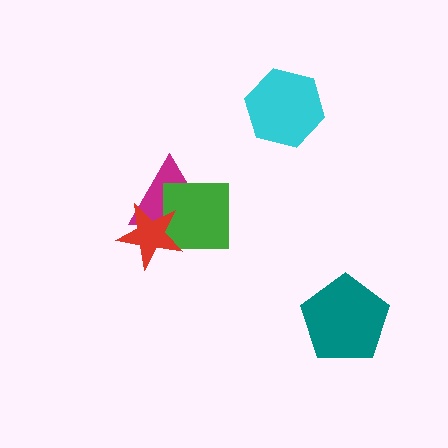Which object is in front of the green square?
The red star is in front of the green square.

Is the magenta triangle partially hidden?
Yes, it is partially covered by another shape.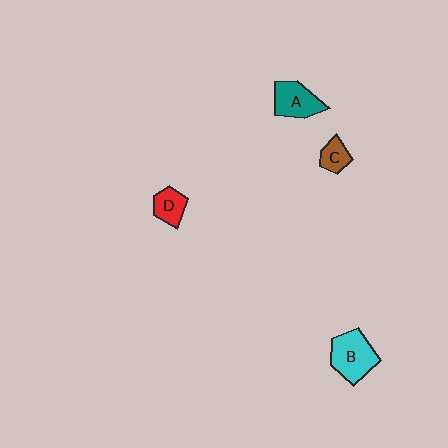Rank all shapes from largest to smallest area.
From largest to smallest: B (cyan), A (teal), D (red), C (brown).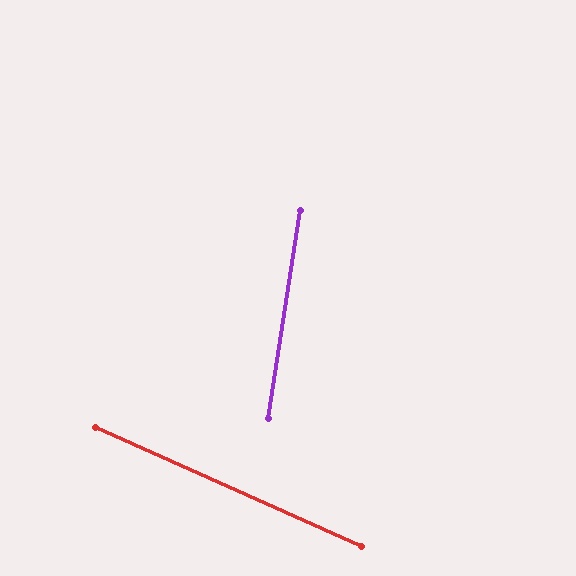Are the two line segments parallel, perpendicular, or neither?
Neither parallel nor perpendicular — they differ by about 75°.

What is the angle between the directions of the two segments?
Approximately 75 degrees.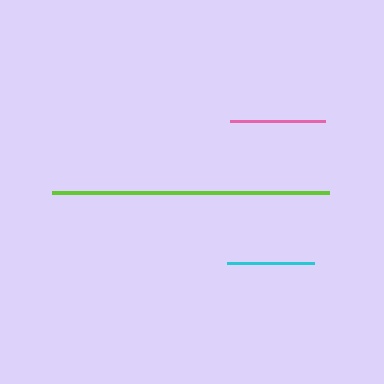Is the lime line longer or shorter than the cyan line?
The lime line is longer than the cyan line.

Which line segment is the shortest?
The cyan line is the shortest at approximately 87 pixels.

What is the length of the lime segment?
The lime segment is approximately 277 pixels long.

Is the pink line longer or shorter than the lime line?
The lime line is longer than the pink line.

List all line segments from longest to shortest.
From longest to shortest: lime, pink, cyan.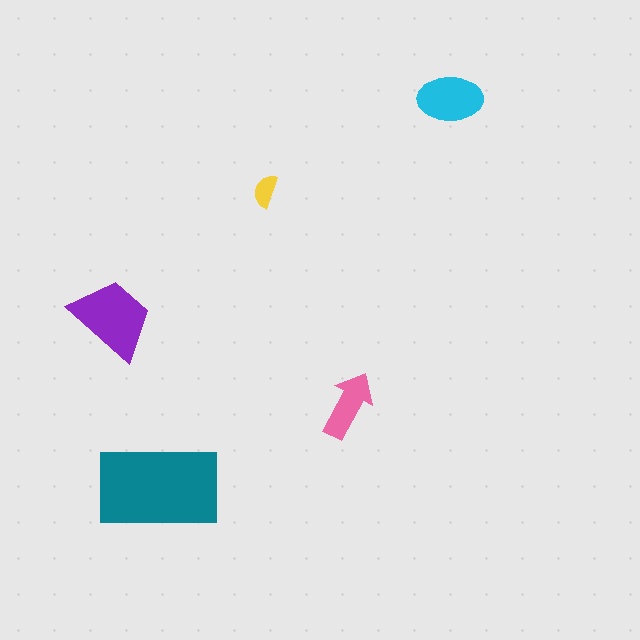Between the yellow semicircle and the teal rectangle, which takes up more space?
The teal rectangle.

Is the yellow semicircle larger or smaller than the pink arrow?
Smaller.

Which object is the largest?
The teal rectangle.